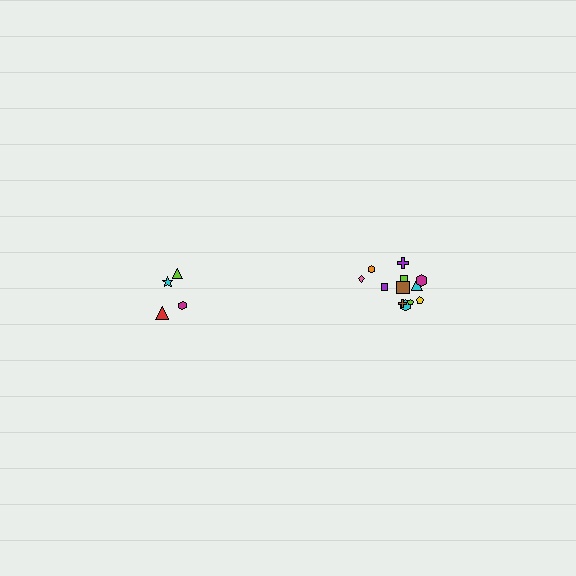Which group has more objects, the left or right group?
The right group.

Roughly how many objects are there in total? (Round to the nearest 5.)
Roughly 15 objects in total.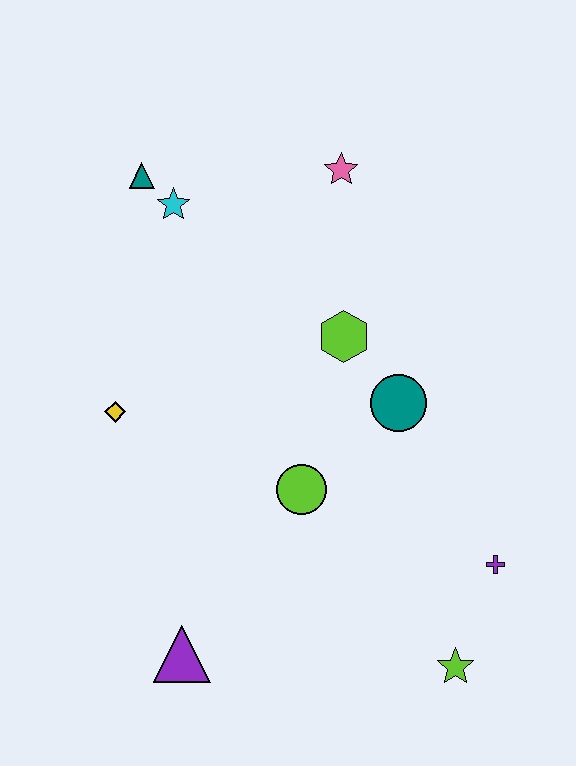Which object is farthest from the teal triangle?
The lime star is farthest from the teal triangle.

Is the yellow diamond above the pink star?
No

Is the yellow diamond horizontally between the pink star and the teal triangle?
No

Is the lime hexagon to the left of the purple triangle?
No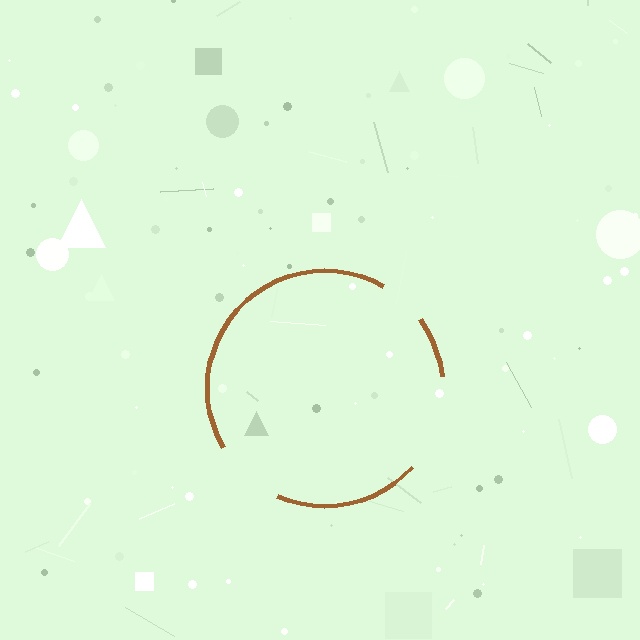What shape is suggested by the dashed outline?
The dashed outline suggests a circle.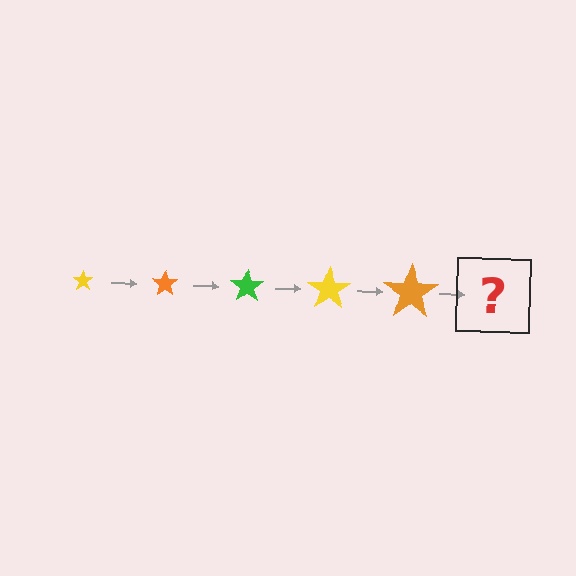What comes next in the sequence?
The next element should be a green star, larger than the previous one.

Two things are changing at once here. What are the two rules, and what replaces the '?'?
The two rules are that the star grows larger each step and the color cycles through yellow, orange, and green. The '?' should be a green star, larger than the previous one.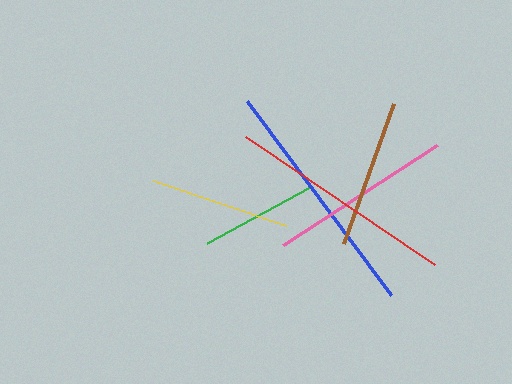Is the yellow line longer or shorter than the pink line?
The pink line is longer than the yellow line.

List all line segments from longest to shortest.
From longest to shortest: blue, red, pink, brown, yellow, green.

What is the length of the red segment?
The red segment is approximately 229 pixels long.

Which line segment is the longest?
The blue line is the longest at approximately 242 pixels.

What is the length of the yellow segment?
The yellow segment is approximately 140 pixels long.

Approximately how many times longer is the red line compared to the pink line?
The red line is approximately 1.2 times the length of the pink line.